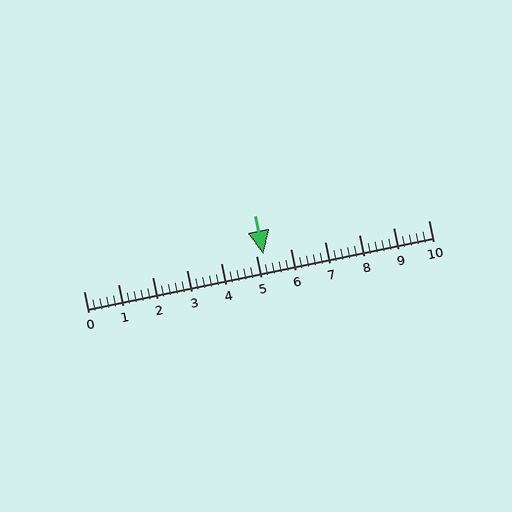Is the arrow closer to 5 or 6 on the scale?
The arrow is closer to 5.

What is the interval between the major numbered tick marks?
The major tick marks are spaced 1 units apart.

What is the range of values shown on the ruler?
The ruler shows values from 0 to 10.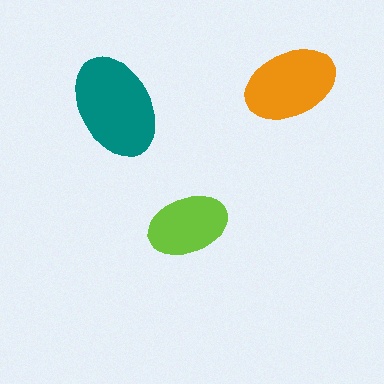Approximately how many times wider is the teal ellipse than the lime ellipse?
About 1.5 times wider.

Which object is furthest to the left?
The teal ellipse is leftmost.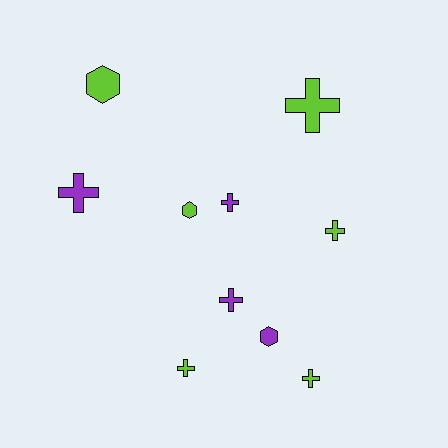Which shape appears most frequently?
Cross, with 7 objects.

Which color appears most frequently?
Lime, with 6 objects.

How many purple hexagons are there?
There is 1 purple hexagon.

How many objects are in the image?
There are 10 objects.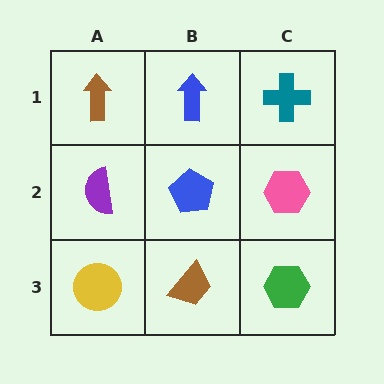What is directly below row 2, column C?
A green hexagon.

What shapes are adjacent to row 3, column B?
A blue pentagon (row 2, column B), a yellow circle (row 3, column A), a green hexagon (row 3, column C).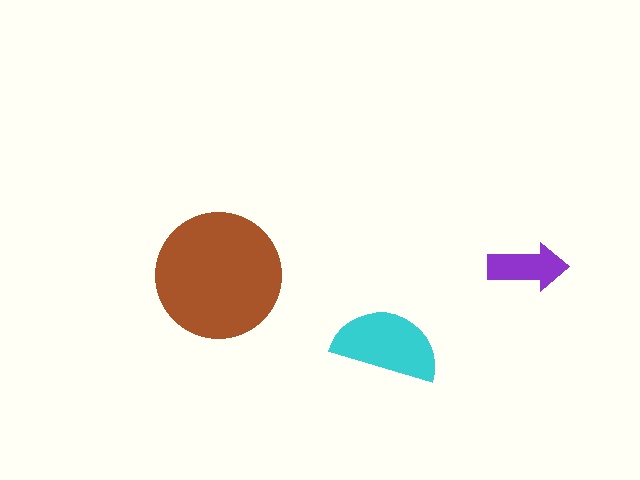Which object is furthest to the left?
The brown circle is leftmost.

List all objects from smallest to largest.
The purple arrow, the cyan semicircle, the brown circle.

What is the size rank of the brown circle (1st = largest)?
1st.